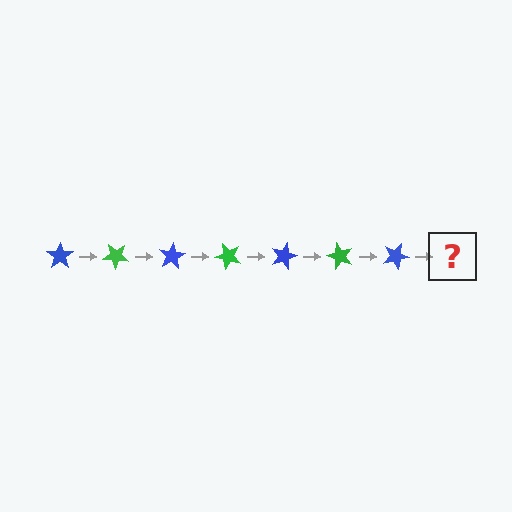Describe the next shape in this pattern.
It should be a green star, rotated 280 degrees from the start.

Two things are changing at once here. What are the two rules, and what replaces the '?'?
The two rules are that it rotates 40 degrees each step and the color cycles through blue and green. The '?' should be a green star, rotated 280 degrees from the start.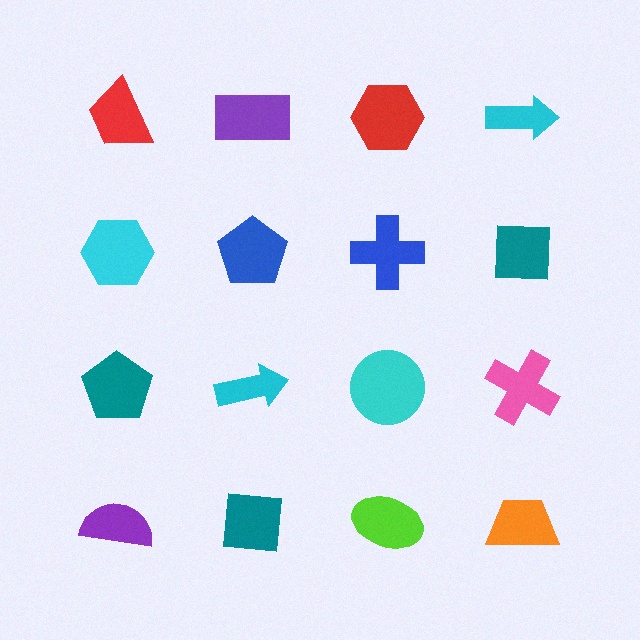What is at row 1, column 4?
A cyan arrow.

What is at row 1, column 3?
A red hexagon.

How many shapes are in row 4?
4 shapes.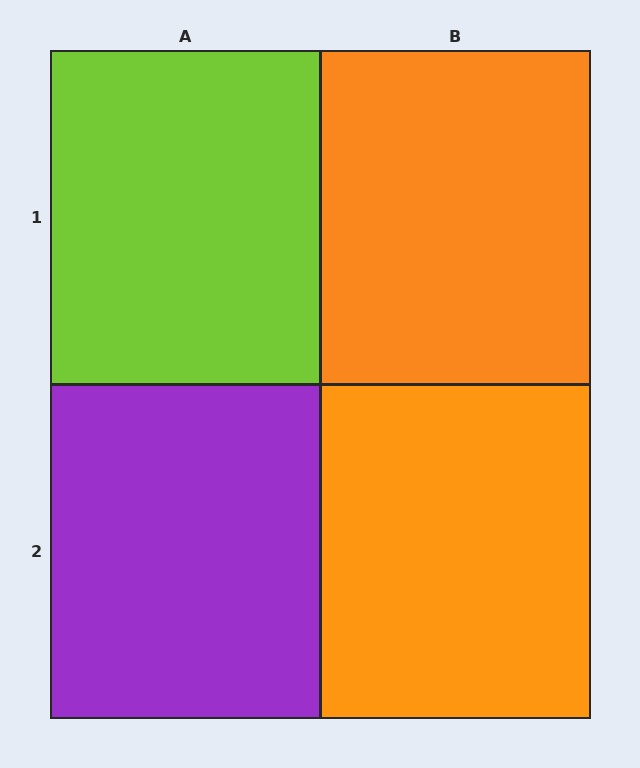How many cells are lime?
1 cell is lime.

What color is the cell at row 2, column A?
Purple.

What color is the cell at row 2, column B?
Orange.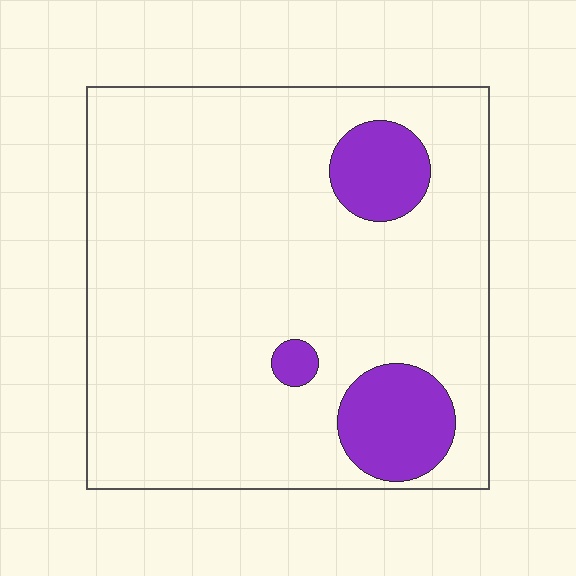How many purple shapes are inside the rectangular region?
3.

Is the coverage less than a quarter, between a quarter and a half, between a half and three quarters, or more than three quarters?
Less than a quarter.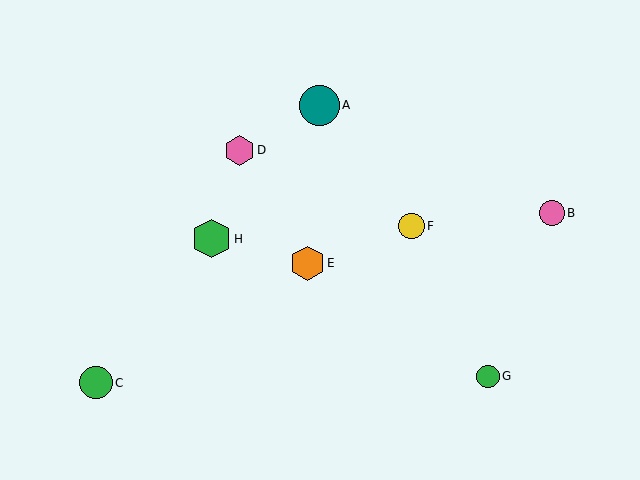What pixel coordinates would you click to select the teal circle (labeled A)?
Click at (319, 105) to select the teal circle A.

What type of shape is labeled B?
Shape B is a pink circle.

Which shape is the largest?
The teal circle (labeled A) is the largest.